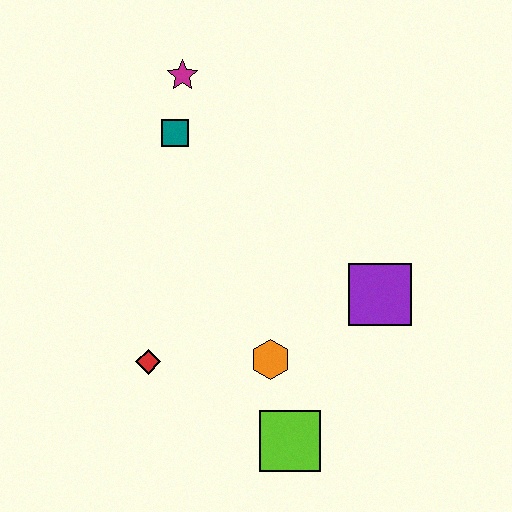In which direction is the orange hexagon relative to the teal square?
The orange hexagon is below the teal square.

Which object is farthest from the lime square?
The magenta star is farthest from the lime square.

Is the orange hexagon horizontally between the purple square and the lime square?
No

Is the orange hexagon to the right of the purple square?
No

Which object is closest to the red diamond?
The orange hexagon is closest to the red diamond.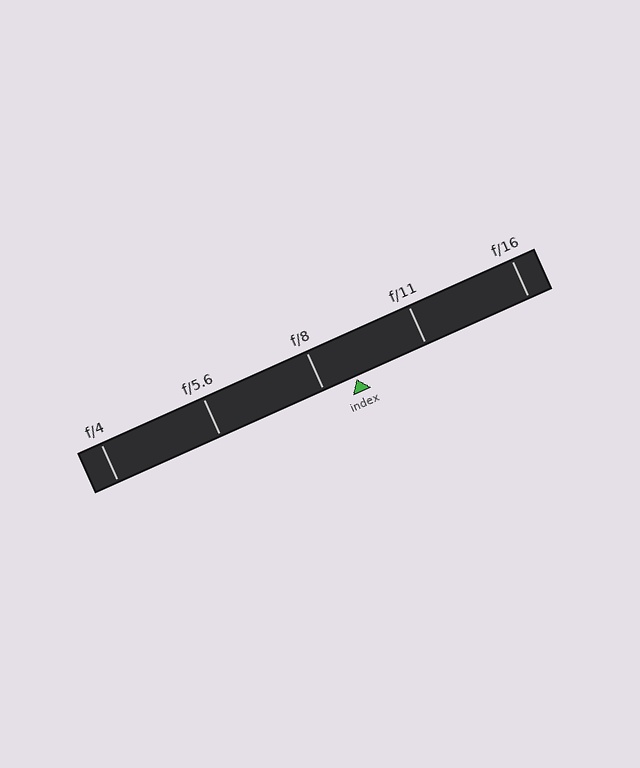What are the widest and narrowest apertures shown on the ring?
The widest aperture shown is f/4 and the narrowest is f/16.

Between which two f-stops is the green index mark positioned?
The index mark is between f/8 and f/11.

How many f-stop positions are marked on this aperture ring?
There are 5 f-stop positions marked.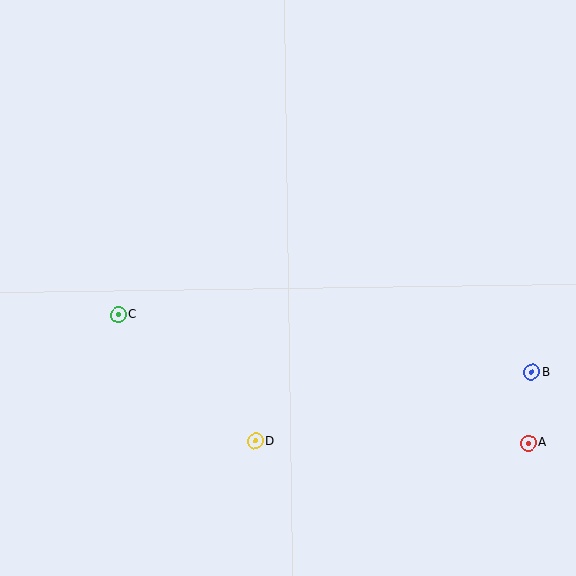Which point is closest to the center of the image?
Point D at (256, 441) is closest to the center.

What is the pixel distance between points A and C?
The distance between A and C is 429 pixels.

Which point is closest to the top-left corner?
Point C is closest to the top-left corner.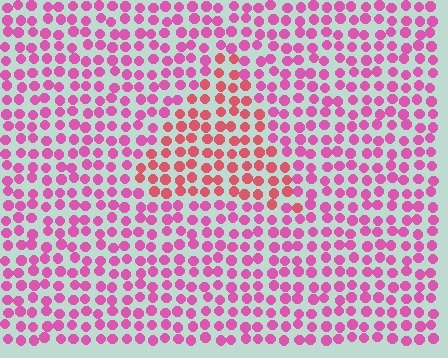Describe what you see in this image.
The image is filled with small pink elements in a uniform arrangement. A triangle-shaped region is visible where the elements are tinted to a slightly different hue, forming a subtle color boundary.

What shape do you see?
I see a triangle.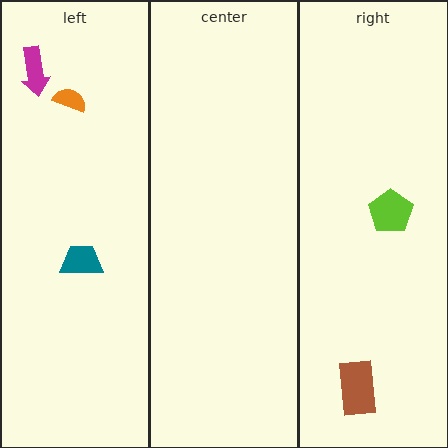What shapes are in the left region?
The orange semicircle, the magenta arrow, the teal trapezoid.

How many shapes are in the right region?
2.